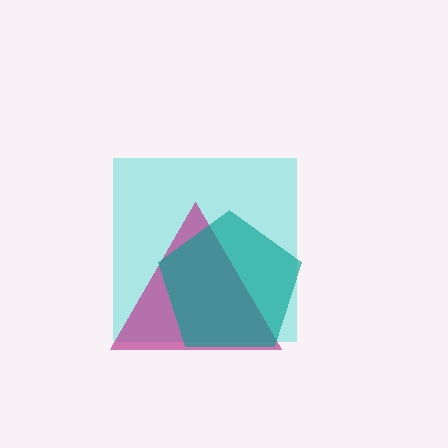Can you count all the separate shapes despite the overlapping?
Yes, there are 3 separate shapes.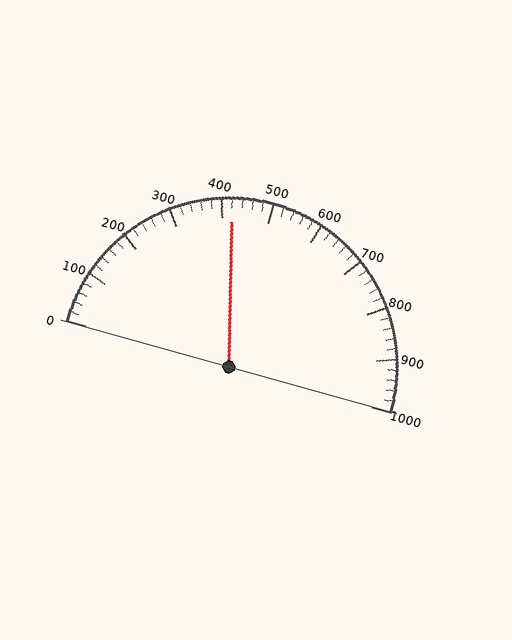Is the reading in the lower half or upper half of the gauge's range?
The reading is in the lower half of the range (0 to 1000).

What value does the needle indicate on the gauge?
The needle indicates approximately 420.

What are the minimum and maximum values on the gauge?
The gauge ranges from 0 to 1000.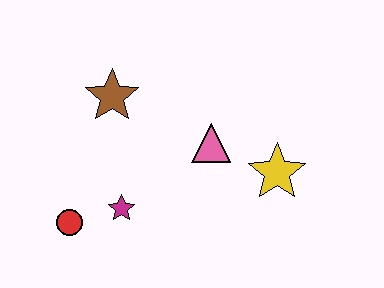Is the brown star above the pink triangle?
Yes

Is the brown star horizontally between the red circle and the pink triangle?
Yes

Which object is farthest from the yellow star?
The red circle is farthest from the yellow star.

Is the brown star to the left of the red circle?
No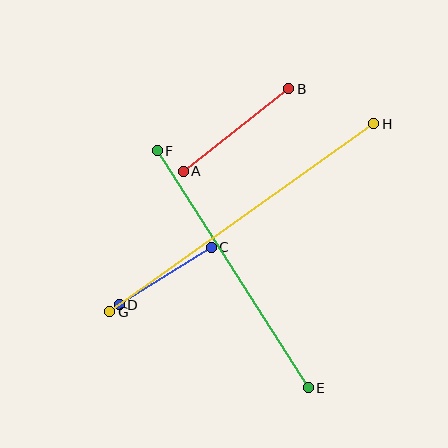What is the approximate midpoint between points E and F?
The midpoint is at approximately (233, 269) pixels.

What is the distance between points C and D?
The distance is approximately 108 pixels.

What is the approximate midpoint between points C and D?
The midpoint is at approximately (165, 276) pixels.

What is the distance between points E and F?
The distance is approximately 281 pixels.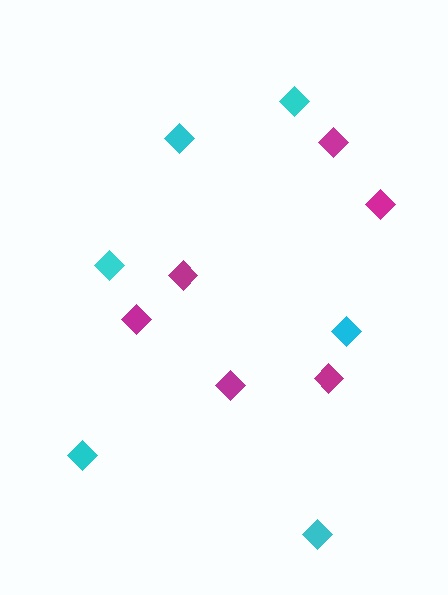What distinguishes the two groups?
There are 2 groups: one group of cyan diamonds (6) and one group of magenta diamonds (6).